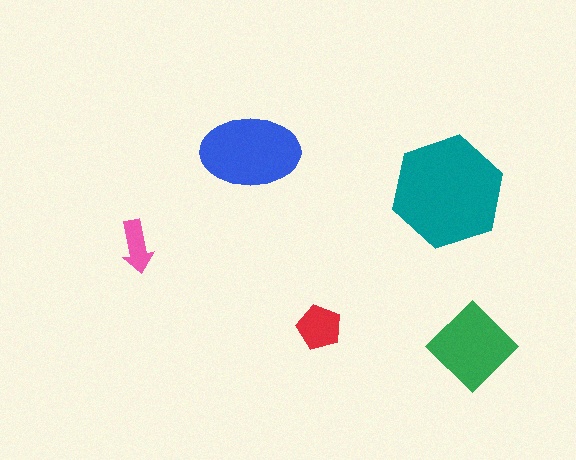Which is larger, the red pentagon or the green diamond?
The green diamond.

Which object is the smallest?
The pink arrow.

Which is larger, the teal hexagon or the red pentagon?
The teal hexagon.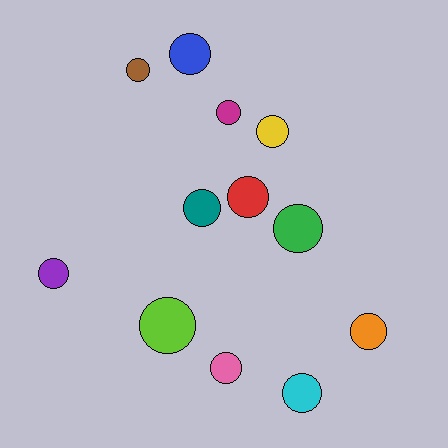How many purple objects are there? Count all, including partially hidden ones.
There is 1 purple object.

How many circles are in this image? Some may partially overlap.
There are 12 circles.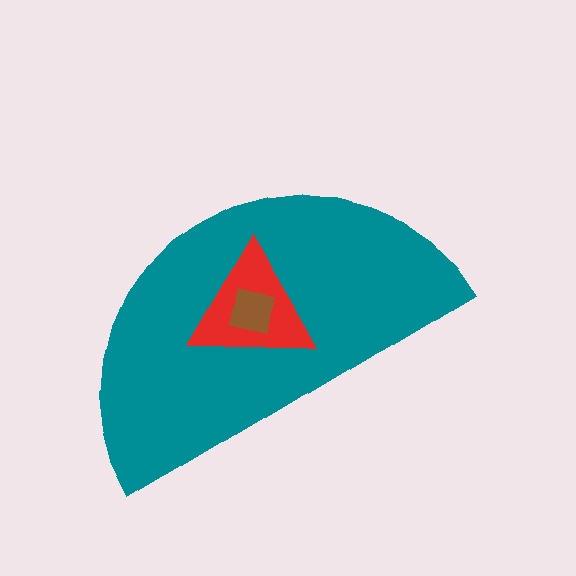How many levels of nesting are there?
3.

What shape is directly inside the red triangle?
The brown square.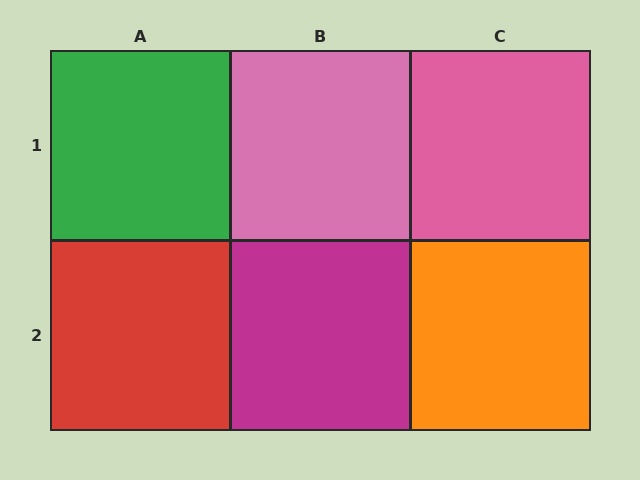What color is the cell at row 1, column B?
Pink.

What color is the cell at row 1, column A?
Green.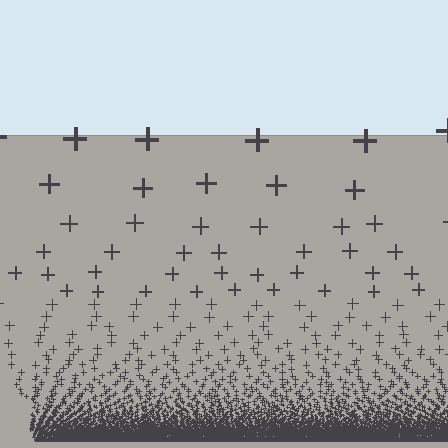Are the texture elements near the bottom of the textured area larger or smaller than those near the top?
Smaller. The gradient is inverted — elements near the bottom are smaller and denser.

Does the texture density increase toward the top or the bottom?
Density increases toward the bottom.